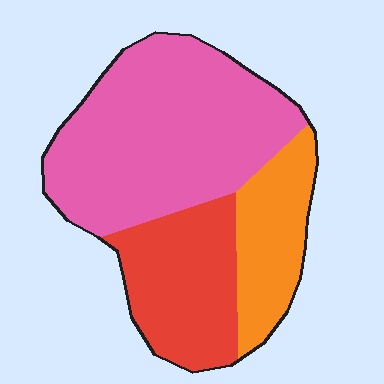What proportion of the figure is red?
Red covers 27% of the figure.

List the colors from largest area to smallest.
From largest to smallest: pink, red, orange.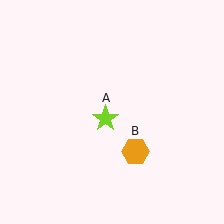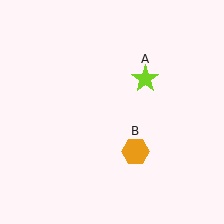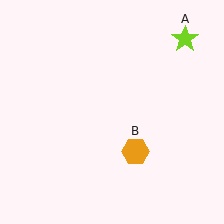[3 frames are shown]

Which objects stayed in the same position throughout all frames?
Orange hexagon (object B) remained stationary.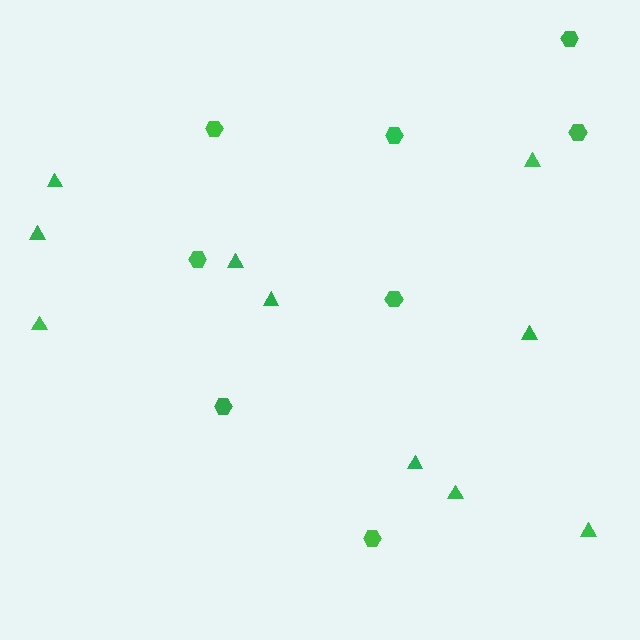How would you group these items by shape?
There are 2 groups: one group of triangles (10) and one group of hexagons (8).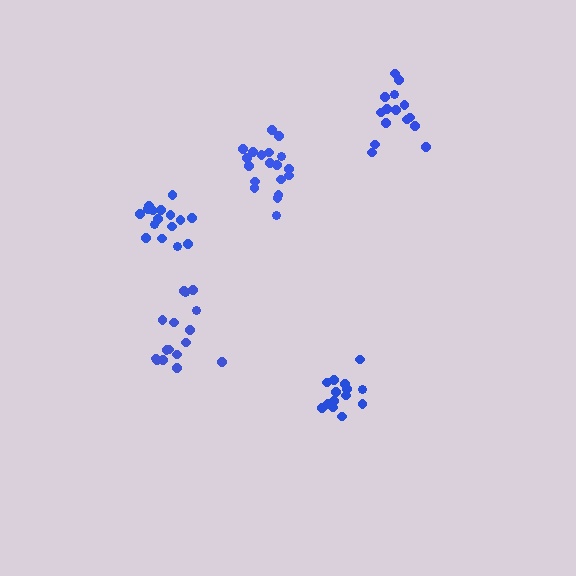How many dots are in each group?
Group 1: 14 dots, Group 2: 17 dots, Group 3: 15 dots, Group 4: 15 dots, Group 5: 19 dots (80 total).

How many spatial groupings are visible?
There are 5 spatial groupings.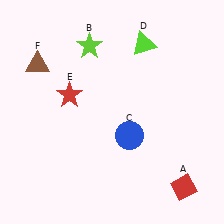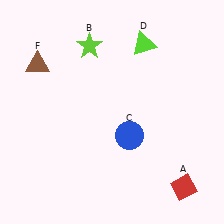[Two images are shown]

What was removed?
The red star (E) was removed in Image 2.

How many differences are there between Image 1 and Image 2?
There is 1 difference between the two images.